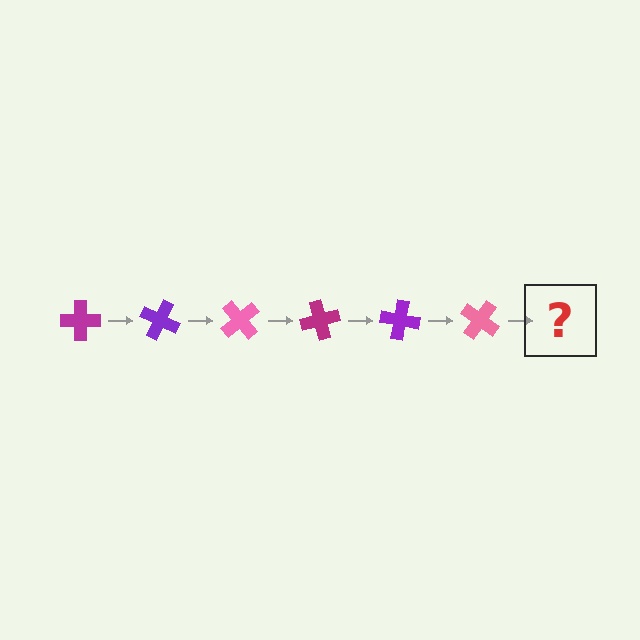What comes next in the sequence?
The next element should be a magenta cross, rotated 150 degrees from the start.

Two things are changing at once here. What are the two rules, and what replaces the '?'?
The two rules are that it rotates 25 degrees each step and the color cycles through magenta, purple, and pink. The '?' should be a magenta cross, rotated 150 degrees from the start.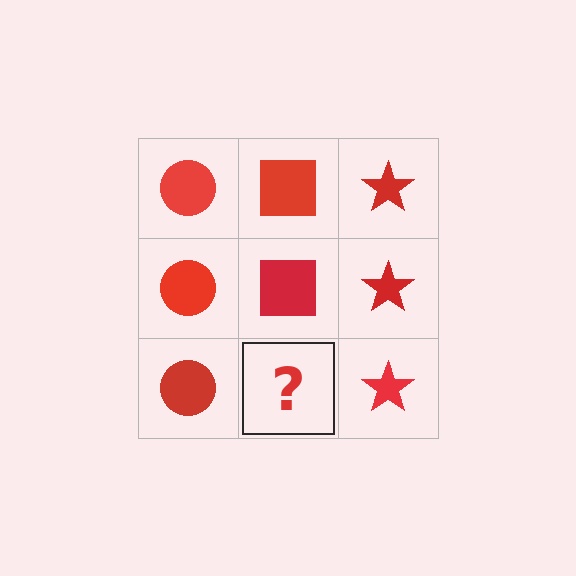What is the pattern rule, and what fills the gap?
The rule is that each column has a consistent shape. The gap should be filled with a red square.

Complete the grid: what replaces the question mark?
The question mark should be replaced with a red square.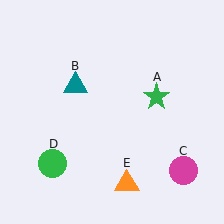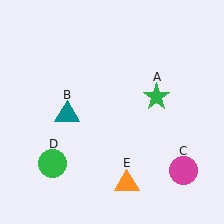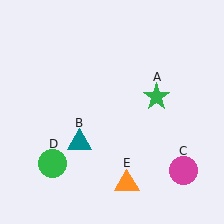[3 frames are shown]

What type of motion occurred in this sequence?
The teal triangle (object B) rotated counterclockwise around the center of the scene.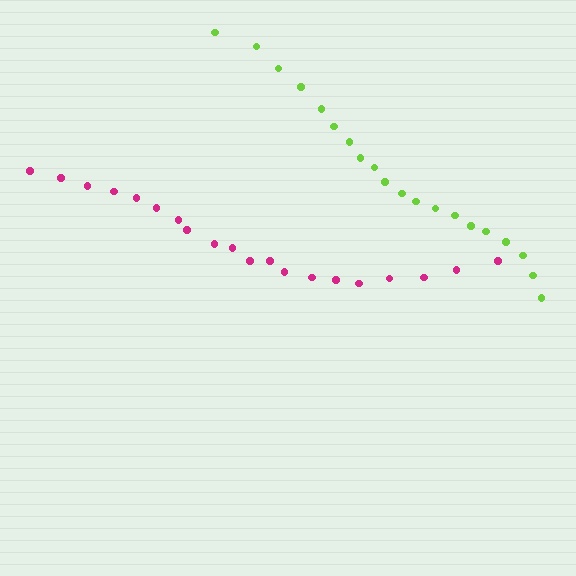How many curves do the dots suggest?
There are 2 distinct paths.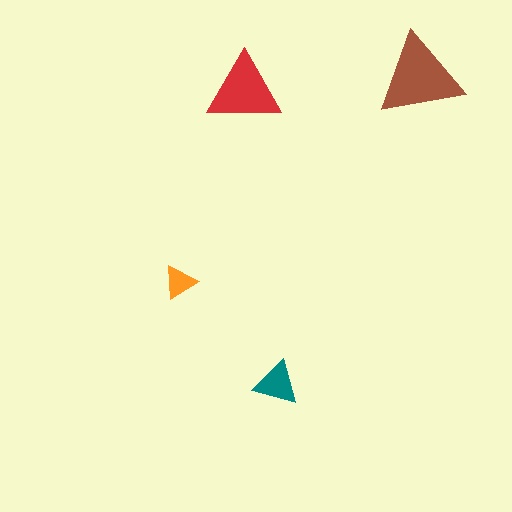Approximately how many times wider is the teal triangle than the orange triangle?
About 1.5 times wider.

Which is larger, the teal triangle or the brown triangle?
The brown one.